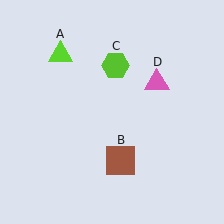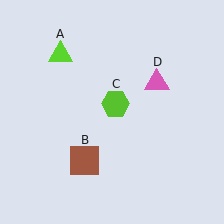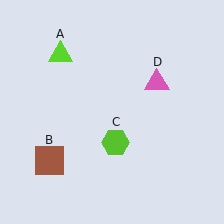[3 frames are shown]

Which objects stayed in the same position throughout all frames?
Lime triangle (object A) and pink triangle (object D) remained stationary.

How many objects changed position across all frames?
2 objects changed position: brown square (object B), lime hexagon (object C).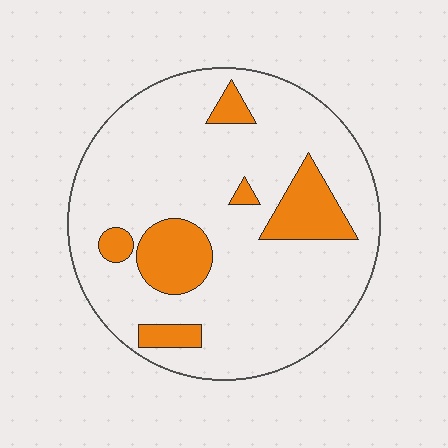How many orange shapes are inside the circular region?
6.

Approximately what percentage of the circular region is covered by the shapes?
Approximately 15%.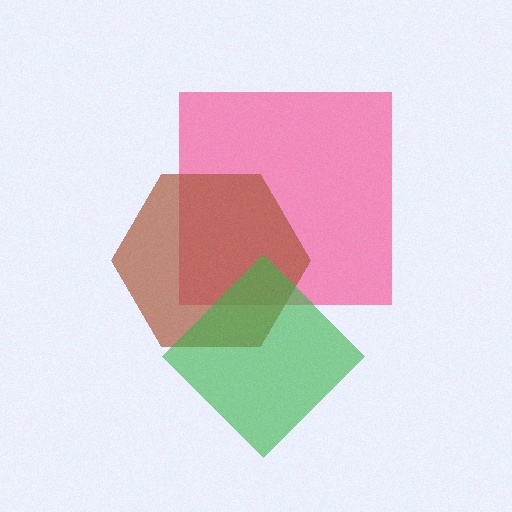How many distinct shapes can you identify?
There are 3 distinct shapes: a pink square, a brown hexagon, a green diamond.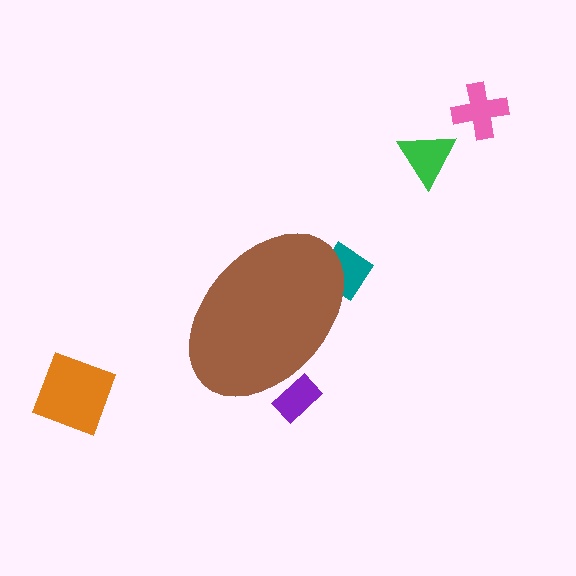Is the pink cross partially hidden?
No, the pink cross is fully visible.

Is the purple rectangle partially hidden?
Yes, the purple rectangle is partially hidden behind the brown ellipse.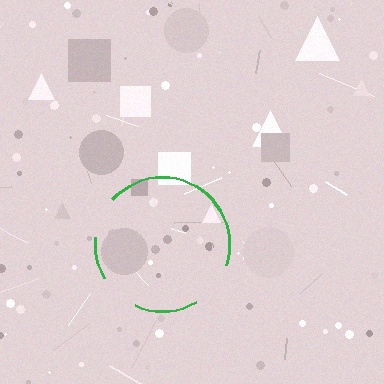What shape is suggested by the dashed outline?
The dashed outline suggests a circle.